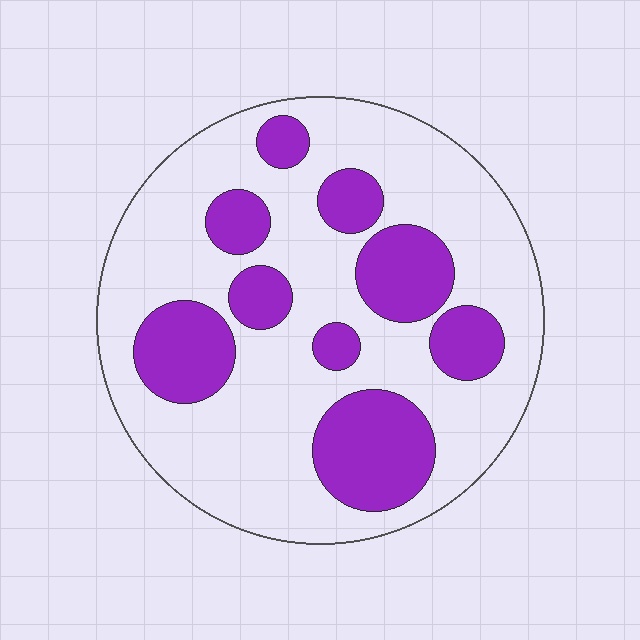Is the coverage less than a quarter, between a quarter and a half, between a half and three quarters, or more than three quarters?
Between a quarter and a half.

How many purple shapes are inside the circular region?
9.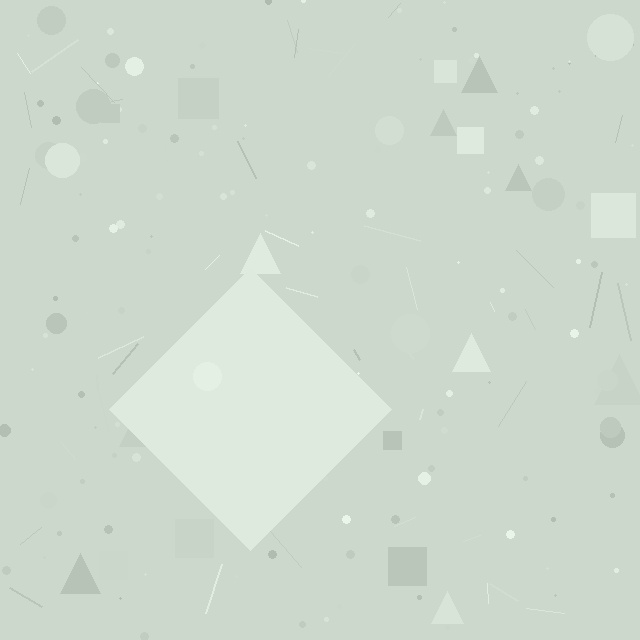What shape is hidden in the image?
A diamond is hidden in the image.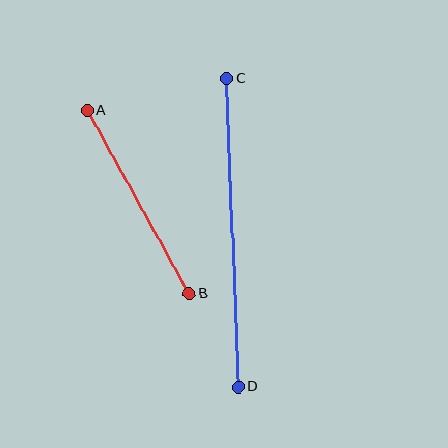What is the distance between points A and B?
The distance is approximately 210 pixels.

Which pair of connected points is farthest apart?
Points C and D are farthest apart.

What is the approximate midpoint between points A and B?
The midpoint is at approximately (138, 202) pixels.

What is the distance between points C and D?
The distance is approximately 308 pixels.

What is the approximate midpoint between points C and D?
The midpoint is at approximately (232, 233) pixels.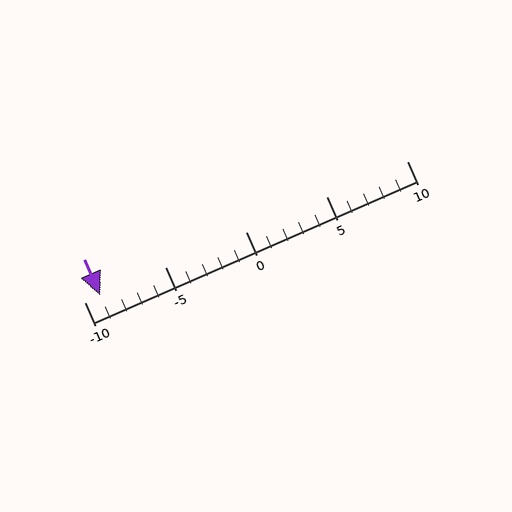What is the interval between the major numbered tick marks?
The major tick marks are spaced 5 units apart.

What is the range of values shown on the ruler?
The ruler shows values from -10 to 10.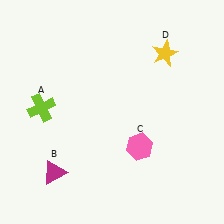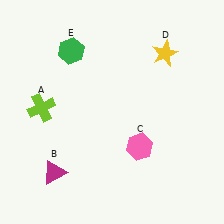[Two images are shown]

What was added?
A green hexagon (E) was added in Image 2.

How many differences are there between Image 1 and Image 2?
There is 1 difference between the two images.